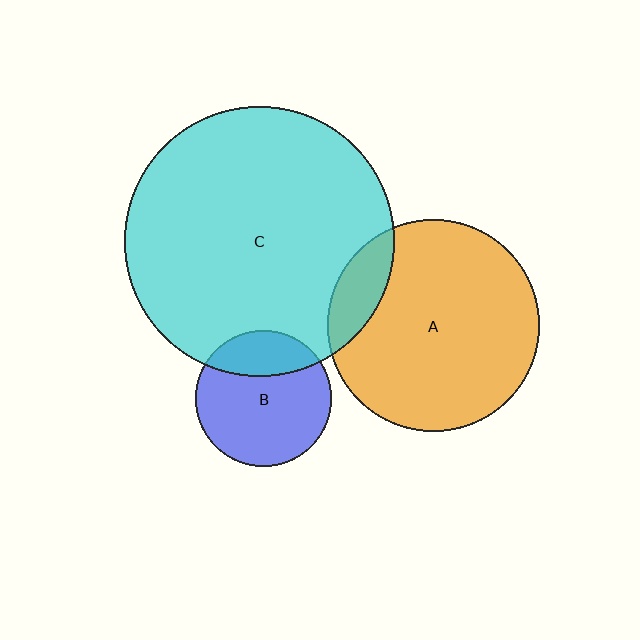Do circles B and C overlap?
Yes.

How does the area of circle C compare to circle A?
Approximately 1.6 times.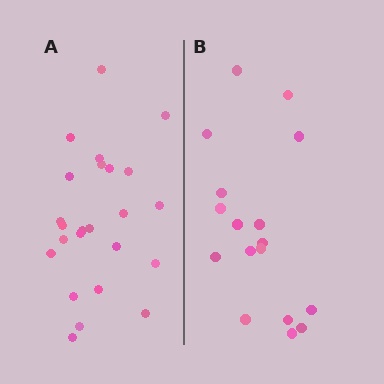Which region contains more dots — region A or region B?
Region A (the left region) has more dots.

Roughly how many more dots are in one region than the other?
Region A has roughly 8 or so more dots than region B.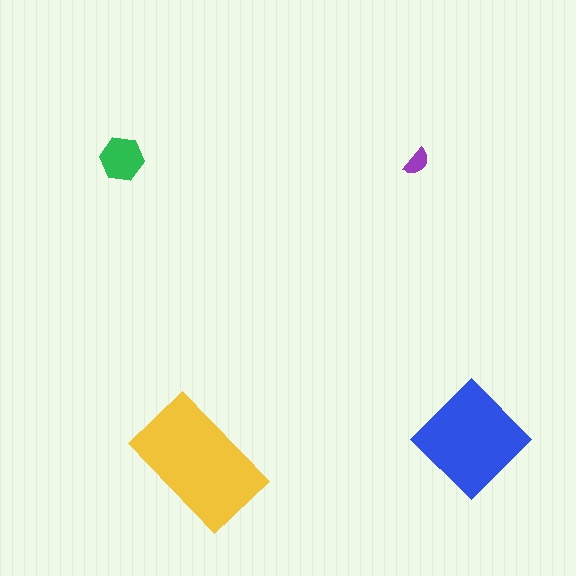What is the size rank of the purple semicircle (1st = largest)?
4th.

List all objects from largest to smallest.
The yellow rectangle, the blue diamond, the green hexagon, the purple semicircle.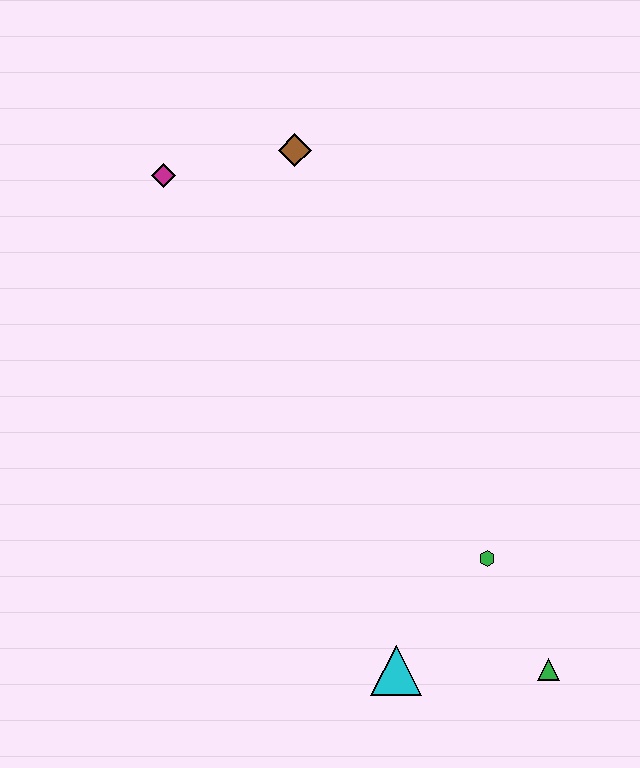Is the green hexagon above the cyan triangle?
Yes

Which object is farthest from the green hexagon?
The magenta diamond is farthest from the green hexagon.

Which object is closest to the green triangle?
The green hexagon is closest to the green triangle.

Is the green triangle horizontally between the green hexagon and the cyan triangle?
No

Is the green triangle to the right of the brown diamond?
Yes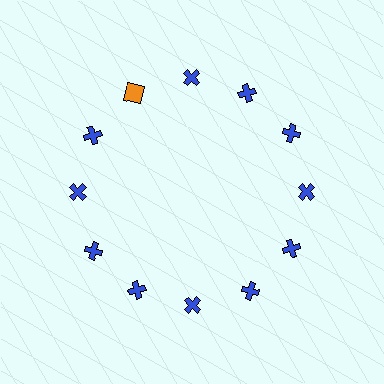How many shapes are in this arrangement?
There are 12 shapes arranged in a ring pattern.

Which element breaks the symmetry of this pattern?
The orange square at roughly the 11 o'clock position breaks the symmetry. All other shapes are blue crosses.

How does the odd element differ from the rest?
It differs in both color (orange instead of blue) and shape (square instead of cross).